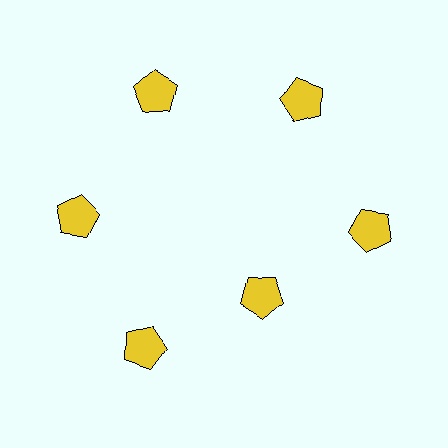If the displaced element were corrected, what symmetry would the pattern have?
It would have 6-fold rotational symmetry — the pattern would map onto itself every 60 degrees.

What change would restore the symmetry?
The symmetry would be restored by moving it outward, back onto the ring so that all 6 pentagons sit at equal angles and equal distance from the center.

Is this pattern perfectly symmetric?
No. The 6 yellow pentagons are arranged in a ring, but one element near the 5 o'clock position is pulled inward toward the center, breaking the 6-fold rotational symmetry.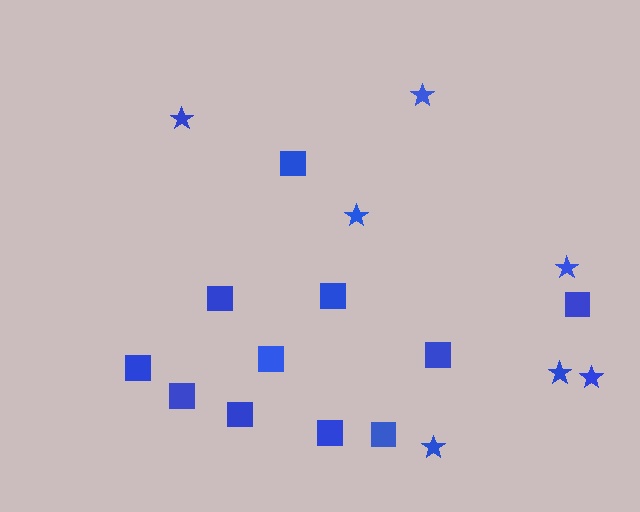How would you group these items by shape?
There are 2 groups: one group of stars (7) and one group of squares (11).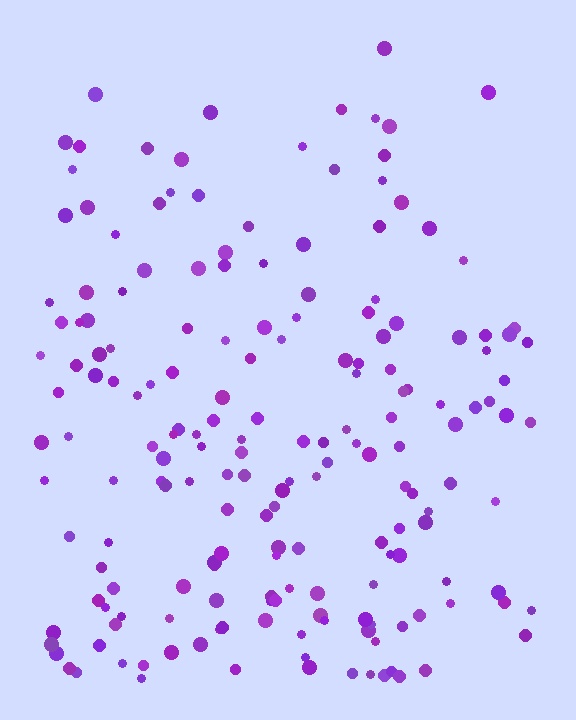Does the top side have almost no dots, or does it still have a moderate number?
Still a moderate number, just noticeably fewer than the bottom.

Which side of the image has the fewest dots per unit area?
The top.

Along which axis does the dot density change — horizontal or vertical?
Vertical.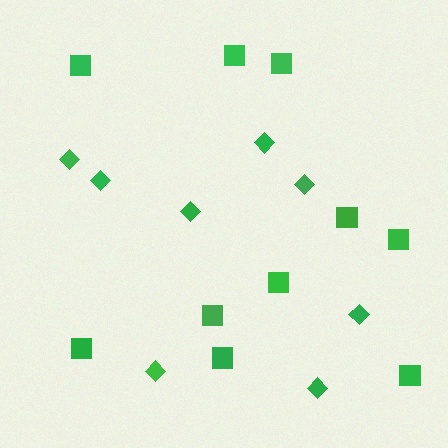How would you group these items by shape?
There are 2 groups: one group of diamonds (8) and one group of squares (10).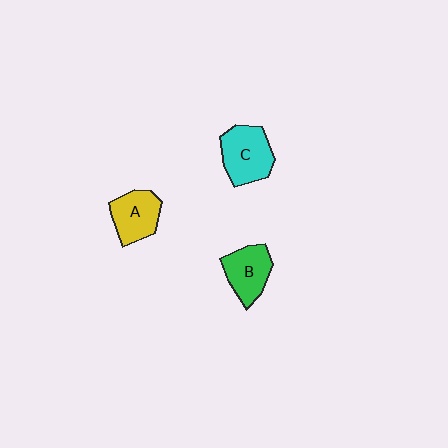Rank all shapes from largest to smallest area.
From largest to smallest: C (cyan), B (green), A (yellow).